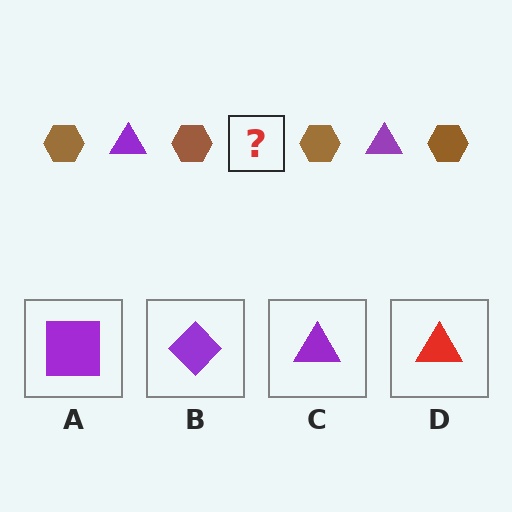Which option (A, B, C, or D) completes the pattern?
C.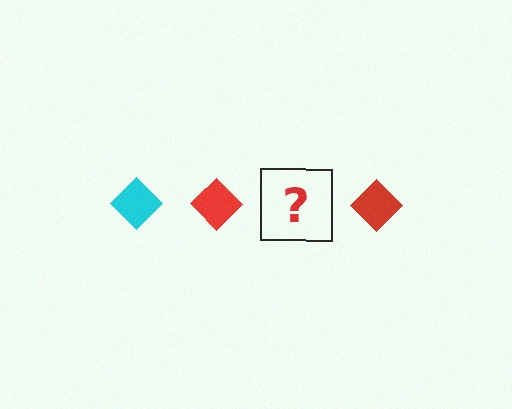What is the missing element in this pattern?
The missing element is a cyan diamond.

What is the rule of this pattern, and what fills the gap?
The rule is that the pattern cycles through cyan, red diamonds. The gap should be filled with a cyan diamond.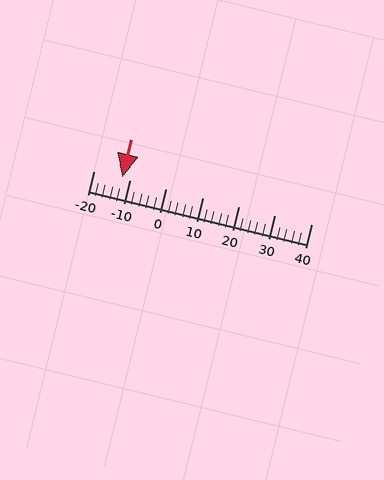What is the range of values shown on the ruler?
The ruler shows values from -20 to 40.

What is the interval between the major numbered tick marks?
The major tick marks are spaced 10 units apart.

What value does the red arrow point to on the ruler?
The red arrow points to approximately -12.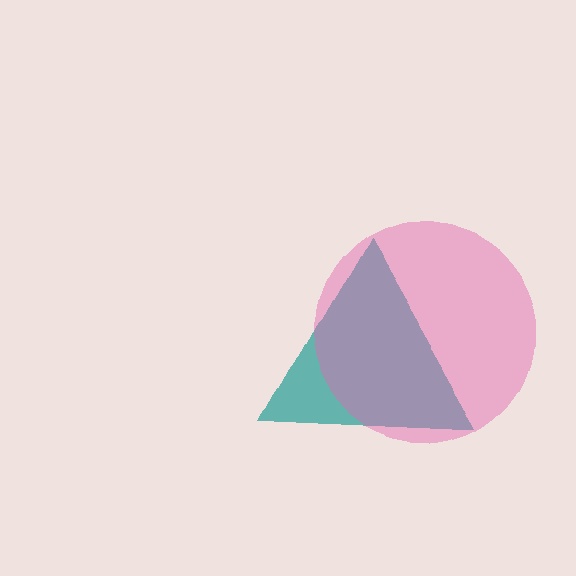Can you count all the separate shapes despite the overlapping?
Yes, there are 2 separate shapes.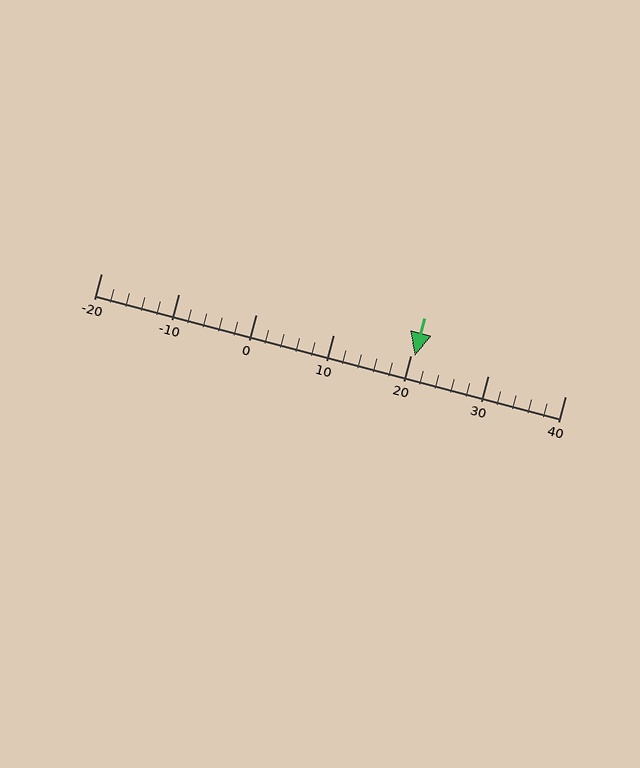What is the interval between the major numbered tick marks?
The major tick marks are spaced 10 units apart.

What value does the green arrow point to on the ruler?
The green arrow points to approximately 21.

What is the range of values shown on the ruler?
The ruler shows values from -20 to 40.